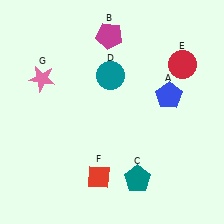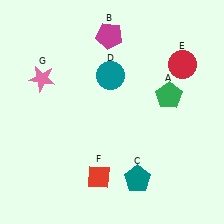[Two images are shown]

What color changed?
The pentagon (A) changed from blue in Image 1 to green in Image 2.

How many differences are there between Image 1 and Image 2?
There is 1 difference between the two images.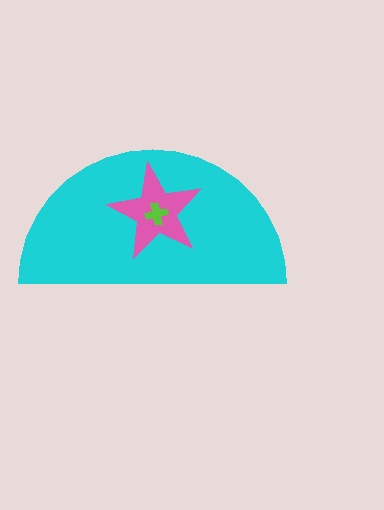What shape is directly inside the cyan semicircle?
The pink star.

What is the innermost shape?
The lime cross.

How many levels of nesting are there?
3.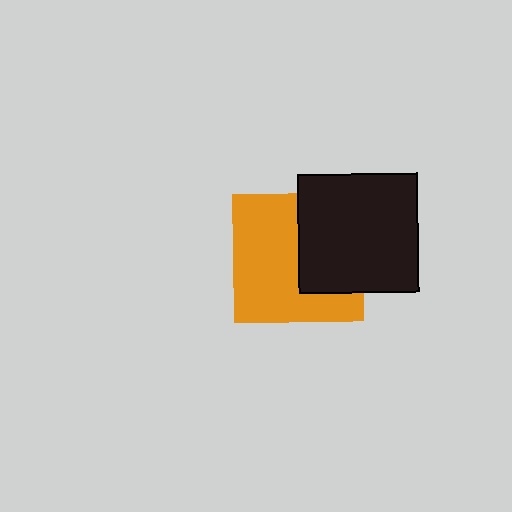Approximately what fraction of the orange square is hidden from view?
Roughly 40% of the orange square is hidden behind the black square.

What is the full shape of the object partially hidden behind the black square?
The partially hidden object is an orange square.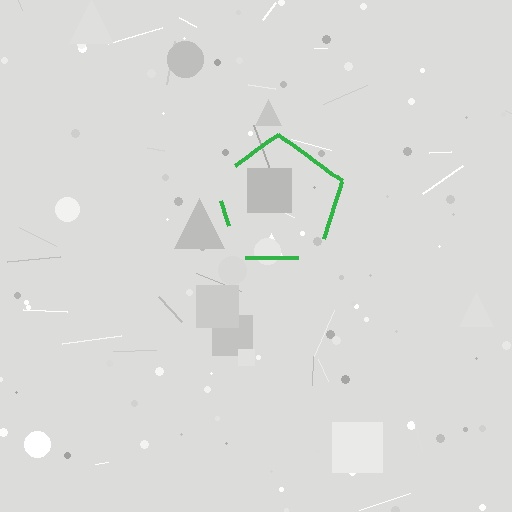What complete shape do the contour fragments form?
The contour fragments form a pentagon.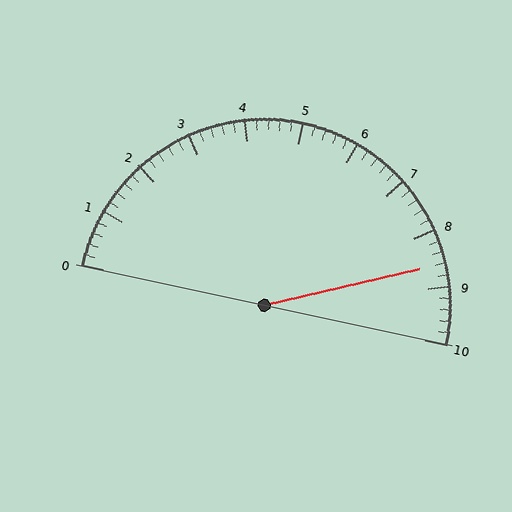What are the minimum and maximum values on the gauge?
The gauge ranges from 0 to 10.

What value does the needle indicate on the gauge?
The needle indicates approximately 8.6.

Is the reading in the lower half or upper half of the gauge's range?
The reading is in the upper half of the range (0 to 10).